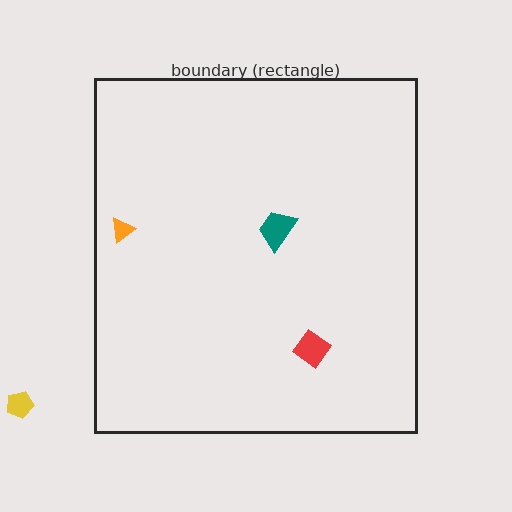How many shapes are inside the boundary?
3 inside, 1 outside.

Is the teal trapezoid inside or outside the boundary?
Inside.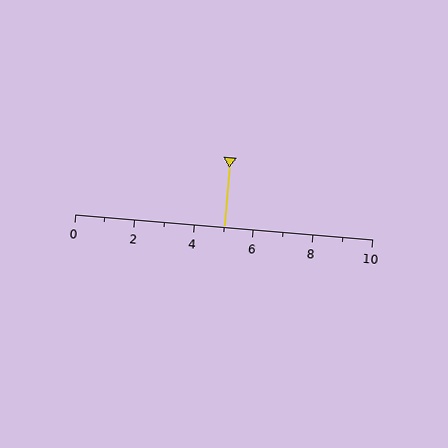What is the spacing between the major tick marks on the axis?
The major ticks are spaced 2 apart.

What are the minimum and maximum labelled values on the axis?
The axis runs from 0 to 10.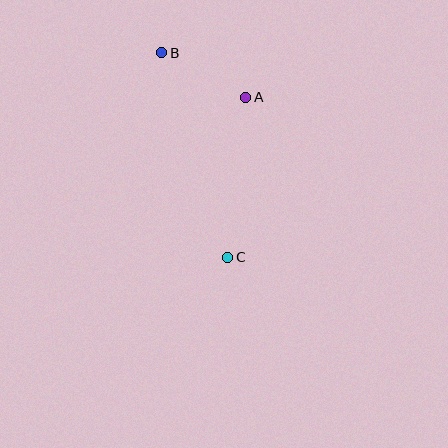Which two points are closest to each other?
Points A and B are closest to each other.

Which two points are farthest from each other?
Points B and C are farthest from each other.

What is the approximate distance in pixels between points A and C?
The distance between A and C is approximately 161 pixels.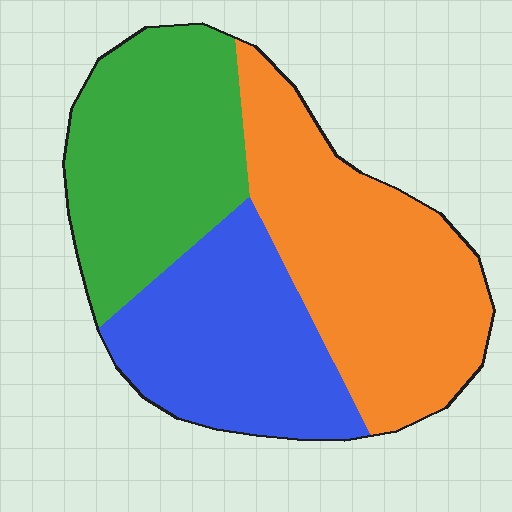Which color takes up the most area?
Orange, at roughly 40%.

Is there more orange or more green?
Orange.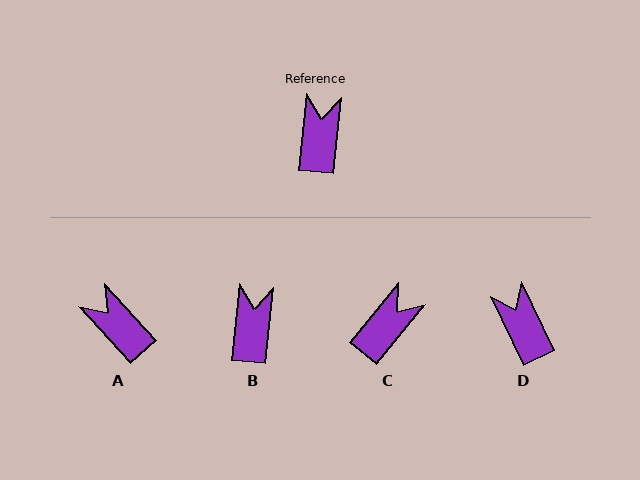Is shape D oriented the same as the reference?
No, it is off by about 32 degrees.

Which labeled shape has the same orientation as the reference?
B.